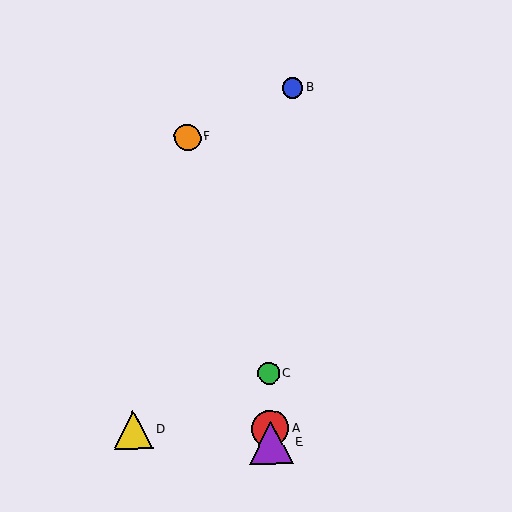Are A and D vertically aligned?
No, A is at x≈270 and D is at x≈133.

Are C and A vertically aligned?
Yes, both are at x≈269.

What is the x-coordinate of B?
Object B is at x≈293.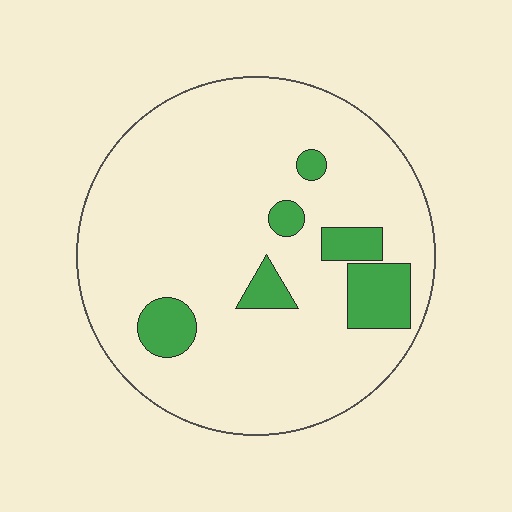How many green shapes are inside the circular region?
6.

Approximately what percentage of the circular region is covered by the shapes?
Approximately 15%.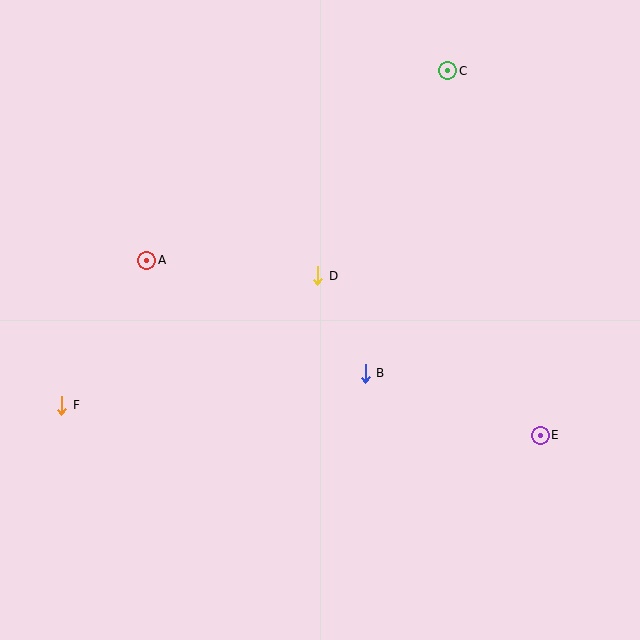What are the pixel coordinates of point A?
Point A is at (147, 260).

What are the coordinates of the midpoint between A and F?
The midpoint between A and F is at (104, 333).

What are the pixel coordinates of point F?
Point F is at (62, 405).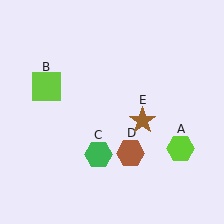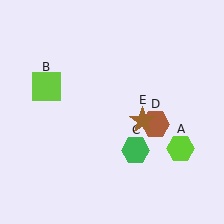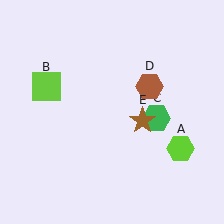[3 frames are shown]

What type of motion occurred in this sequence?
The green hexagon (object C), brown hexagon (object D) rotated counterclockwise around the center of the scene.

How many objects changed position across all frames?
2 objects changed position: green hexagon (object C), brown hexagon (object D).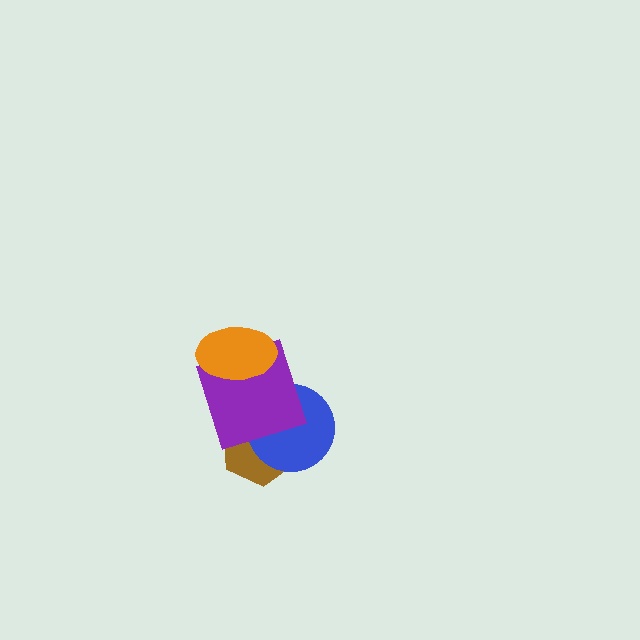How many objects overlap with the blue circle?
2 objects overlap with the blue circle.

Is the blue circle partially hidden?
Yes, it is partially covered by another shape.